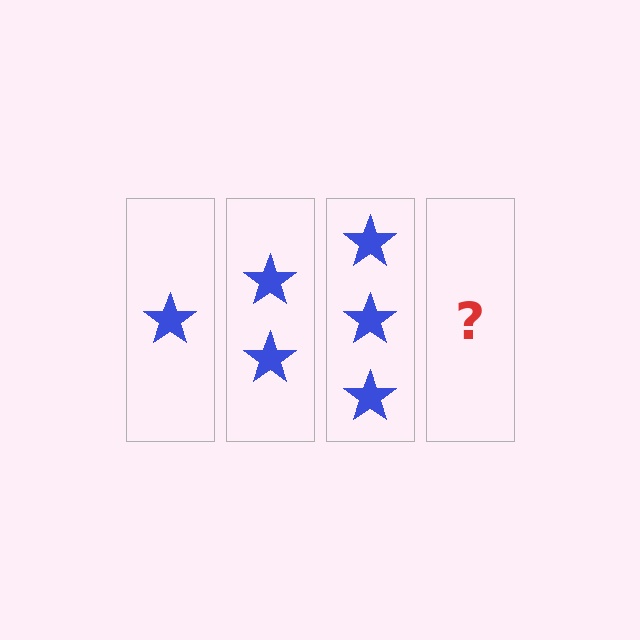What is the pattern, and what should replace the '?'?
The pattern is that each step adds one more star. The '?' should be 4 stars.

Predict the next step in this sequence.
The next step is 4 stars.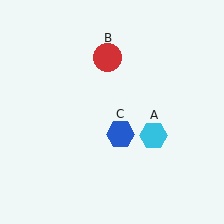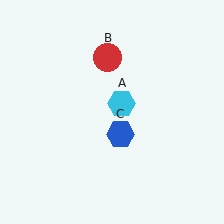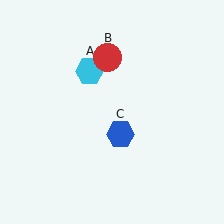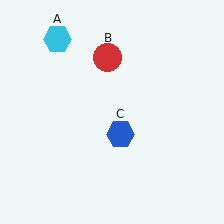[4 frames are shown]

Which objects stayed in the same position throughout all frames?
Red circle (object B) and blue hexagon (object C) remained stationary.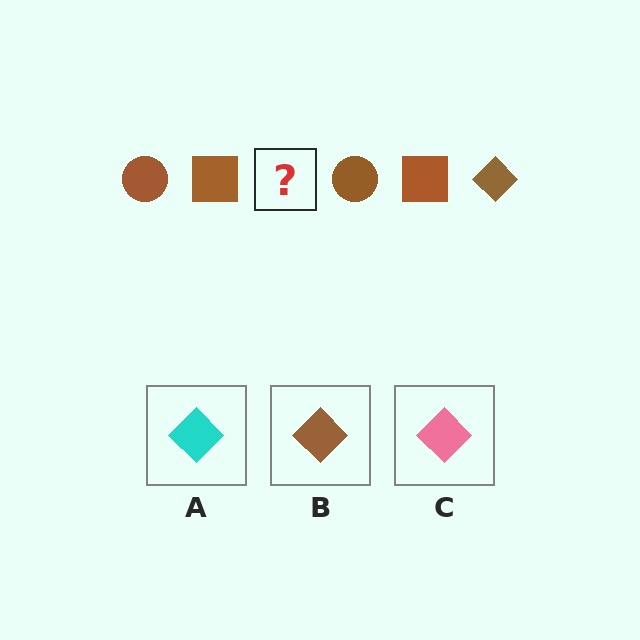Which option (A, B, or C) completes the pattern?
B.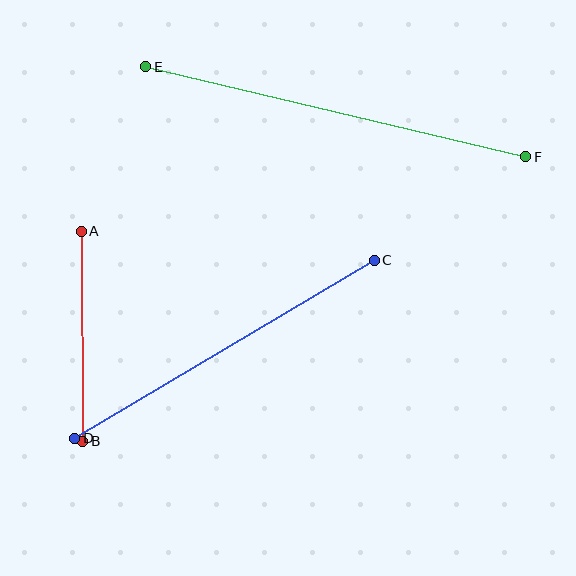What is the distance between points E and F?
The distance is approximately 390 pixels.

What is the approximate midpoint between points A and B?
The midpoint is at approximately (82, 336) pixels.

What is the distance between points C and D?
The distance is approximately 349 pixels.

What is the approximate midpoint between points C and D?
The midpoint is at approximately (225, 349) pixels.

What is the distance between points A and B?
The distance is approximately 210 pixels.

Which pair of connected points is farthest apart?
Points E and F are farthest apart.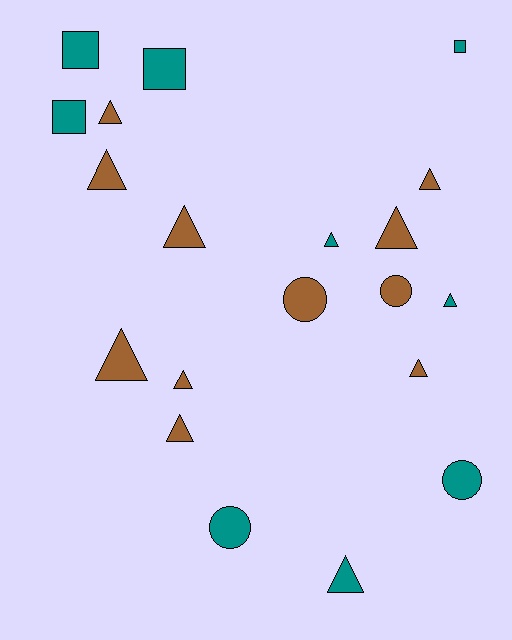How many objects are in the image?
There are 20 objects.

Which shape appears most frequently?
Triangle, with 12 objects.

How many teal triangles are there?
There are 3 teal triangles.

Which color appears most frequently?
Brown, with 11 objects.